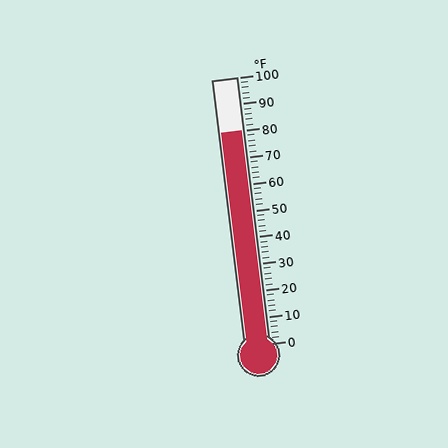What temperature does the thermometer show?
The thermometer shows approximately 80°F.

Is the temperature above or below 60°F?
The temperature is above 60°F.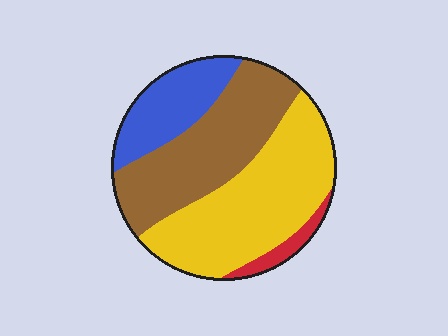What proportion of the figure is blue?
Blue covers 18% of the figure.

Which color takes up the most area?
Yellow, at roughly 40%.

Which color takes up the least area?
Red, at roughly 5%.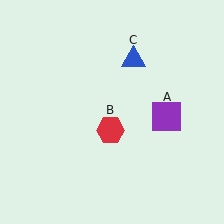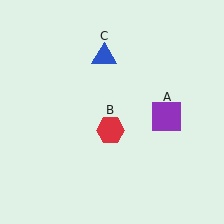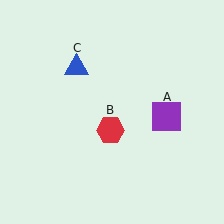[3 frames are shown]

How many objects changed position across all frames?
1 object changed position: blue triangle (object C).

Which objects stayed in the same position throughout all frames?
Purple square (object A) and red hexagon (object B) remained stationary.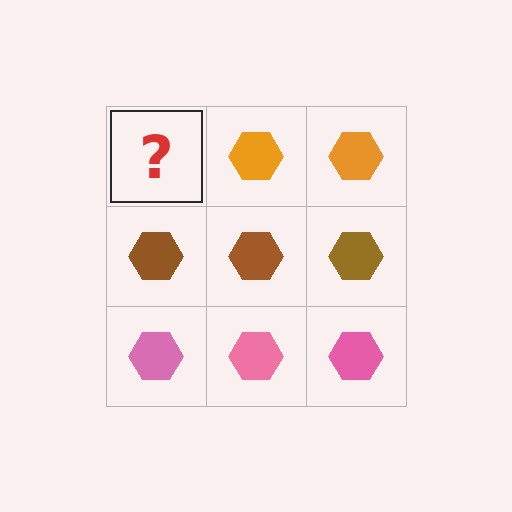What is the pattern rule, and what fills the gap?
The rule is that each row has a consistent color. The gap should be filled with an orange hexagon.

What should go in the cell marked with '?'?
The missing cell should contain an orange hexagon.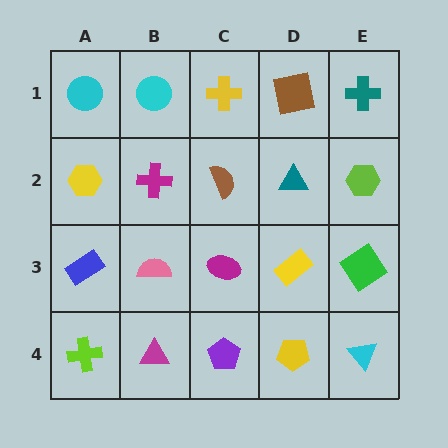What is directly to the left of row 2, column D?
A brown semicircle.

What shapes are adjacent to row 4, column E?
A green diamond (row 3, column E), a yellow pentagon (row 4, column D).